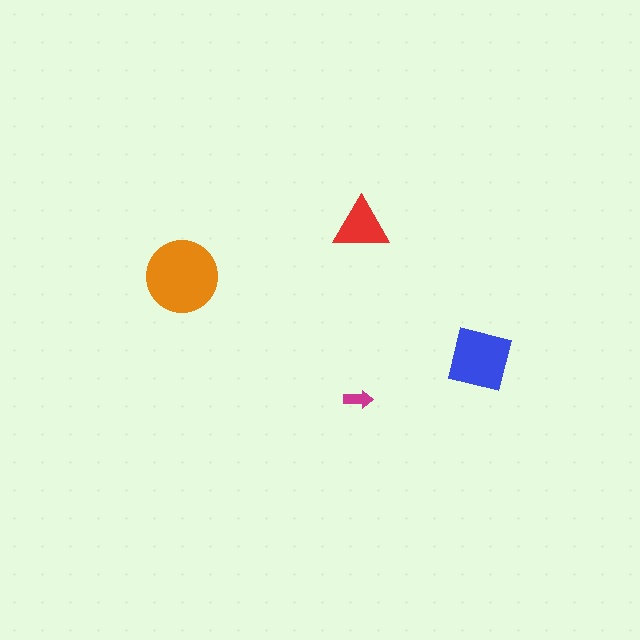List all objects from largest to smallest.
The orange circle, the blue square, the red triangle, the magenta arrow.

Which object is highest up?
The red triangle is topmost.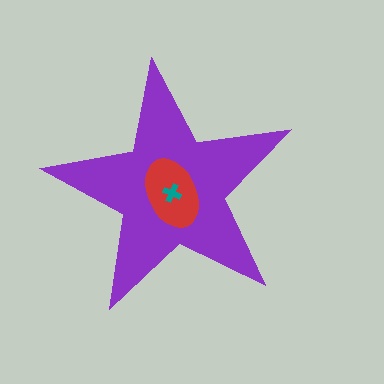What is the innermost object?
The teal cross.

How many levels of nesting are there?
3.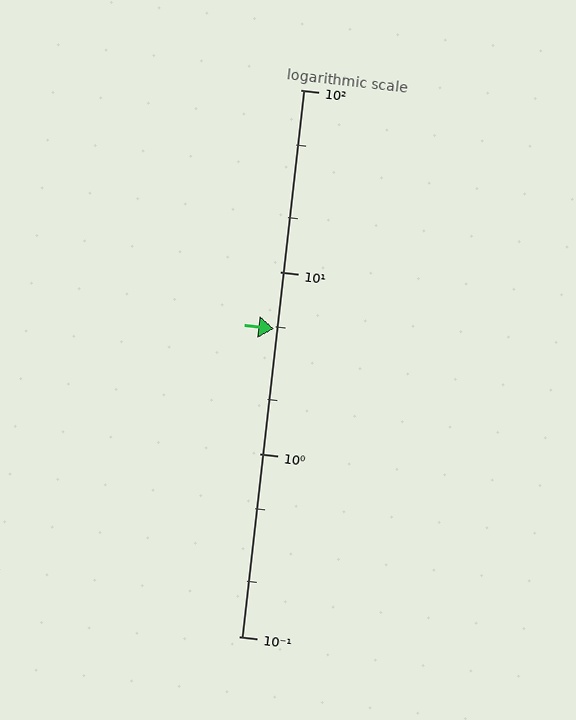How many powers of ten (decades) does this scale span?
The scale spans 3 decades, from 0.1 to 100.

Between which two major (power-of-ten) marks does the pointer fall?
The pointer is between 1 and 10.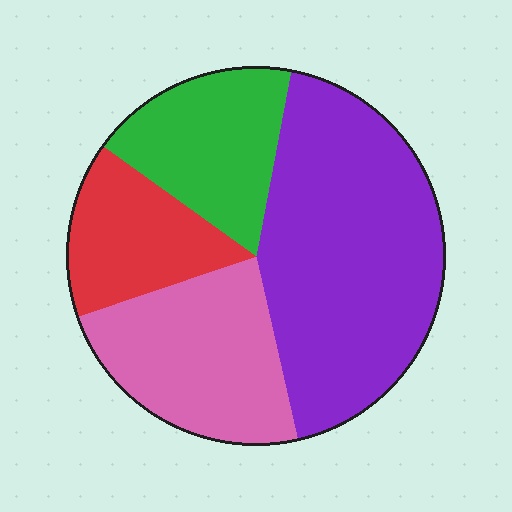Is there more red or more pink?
Pink.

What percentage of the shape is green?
Green covers about 20% of the shape.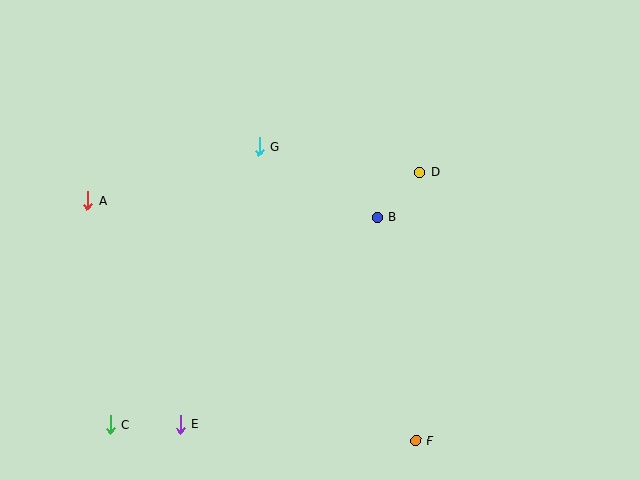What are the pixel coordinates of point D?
Point D is at (420, 172).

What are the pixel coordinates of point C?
Point C is at (110, 425).